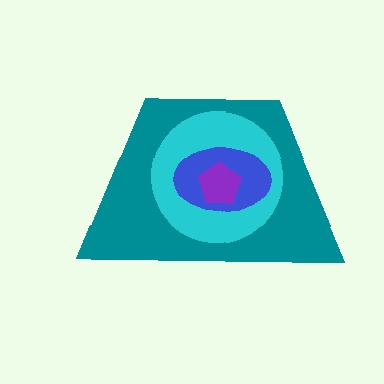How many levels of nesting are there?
4.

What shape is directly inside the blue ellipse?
The purple pentagon.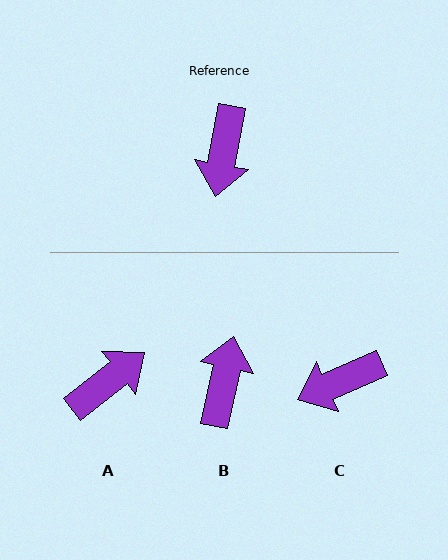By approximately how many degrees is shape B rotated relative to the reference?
Approximately 178 degrees counter-clockwise.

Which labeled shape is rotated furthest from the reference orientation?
B, about 178 degrees away.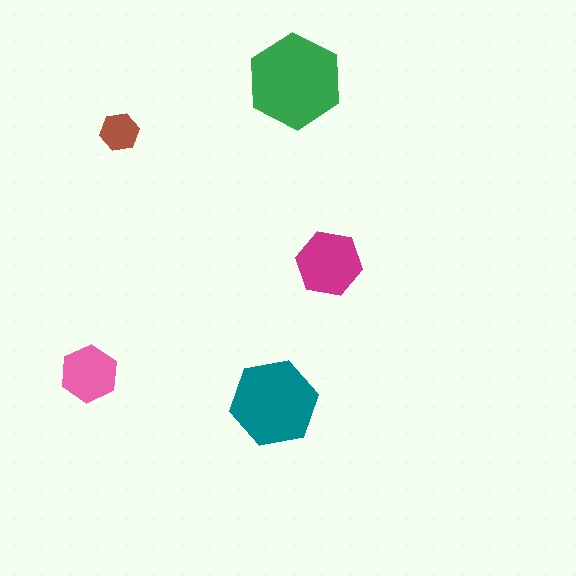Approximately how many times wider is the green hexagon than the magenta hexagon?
About 1.5 times wider.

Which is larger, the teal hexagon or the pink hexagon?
The teal one.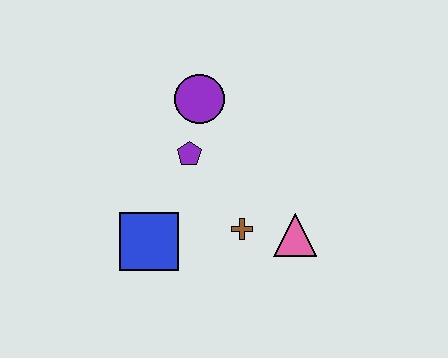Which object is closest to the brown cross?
The pink triangle is closest to the brown cross.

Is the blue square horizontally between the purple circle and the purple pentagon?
No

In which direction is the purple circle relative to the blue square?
The purple circle is above the blue square.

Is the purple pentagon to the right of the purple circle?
No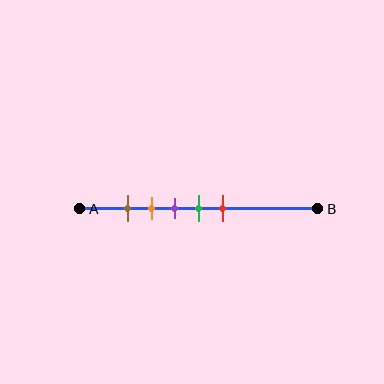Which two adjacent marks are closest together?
The brown and orange marks are the closest adjacent pair.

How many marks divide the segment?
There are 5 marks dividing the segment.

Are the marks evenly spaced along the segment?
Yes, the marks are approximately evenly spaced.